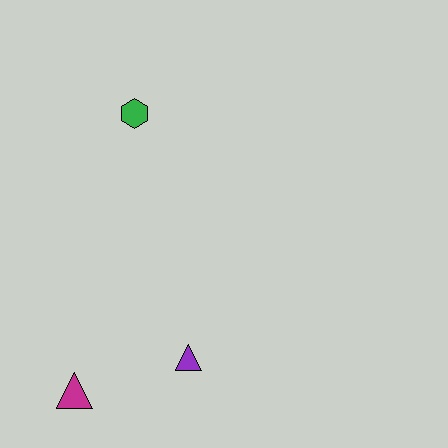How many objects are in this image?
There are 3 objects.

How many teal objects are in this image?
There are no teal objects.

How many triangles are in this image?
There are 2 triangles.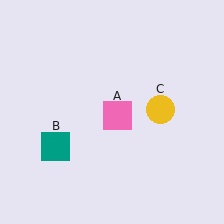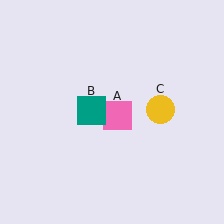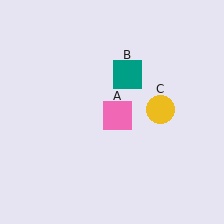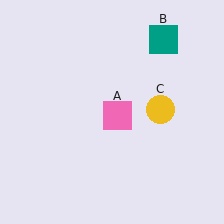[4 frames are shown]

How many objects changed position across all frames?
1 object changed position: teal square (object B).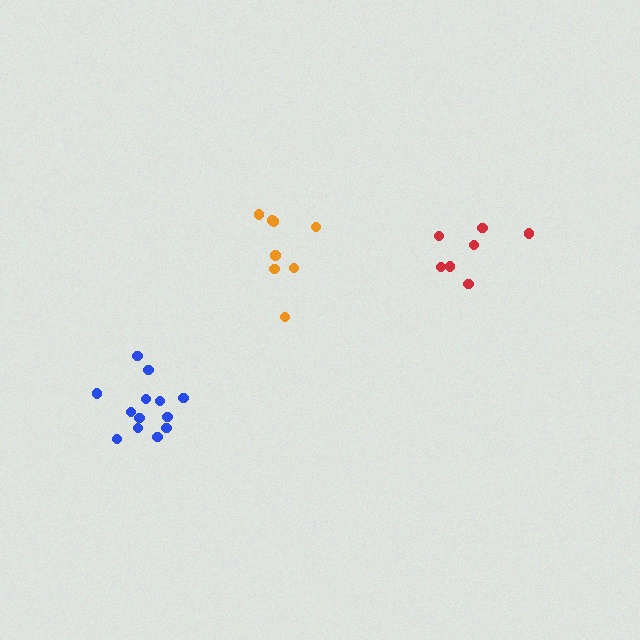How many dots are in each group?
Group 1: 13 dots, Group 2: 8 dots, Group 3: 7 dots (28 total).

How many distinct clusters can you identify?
There are 3 distinct clusters.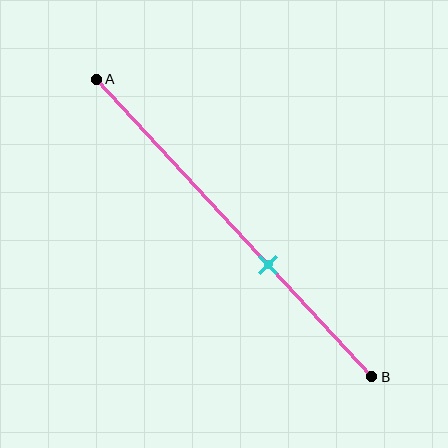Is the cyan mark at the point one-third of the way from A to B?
No, the mark is at about 60% from A, not at the 33% one-third point.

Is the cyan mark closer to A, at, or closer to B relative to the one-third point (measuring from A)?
The cyan mark is closer to point B than the one-third point of segment AB.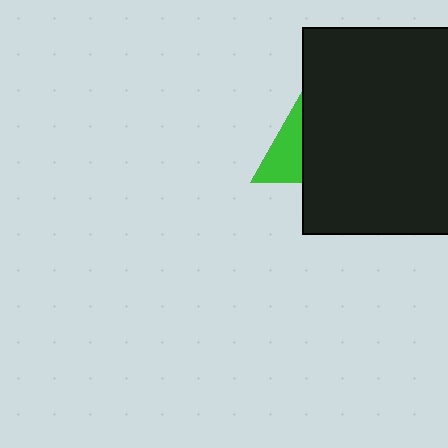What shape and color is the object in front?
The object in front is a black square.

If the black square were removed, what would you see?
You would see the complete green triangle.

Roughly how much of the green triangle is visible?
A small part of it is visible (roughly 33%).